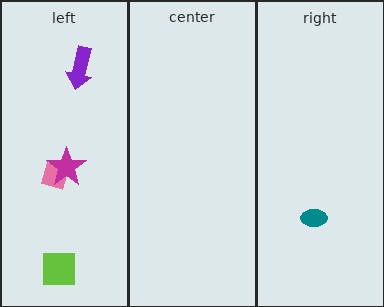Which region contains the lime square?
The left region.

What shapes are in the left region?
The purple arrow, the pink diamond, the magenta star, the lime square.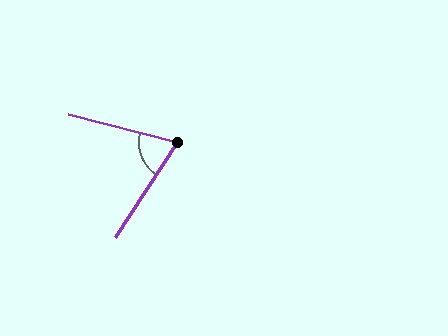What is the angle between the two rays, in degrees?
Approximately 71 degrees.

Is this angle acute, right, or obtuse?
It is acute.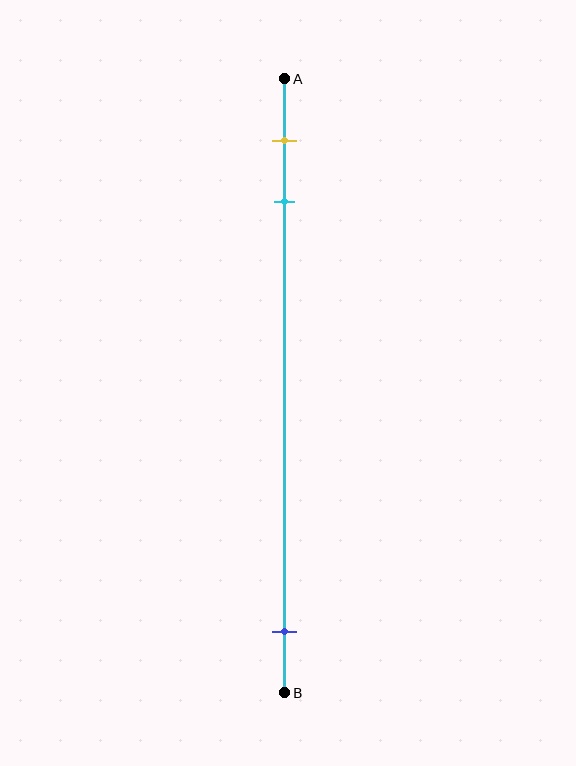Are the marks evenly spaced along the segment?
No, the marks are not evenly spaced.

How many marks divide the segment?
There are 3 marks dividing the segment.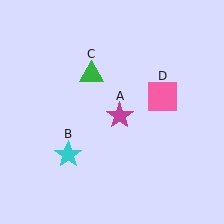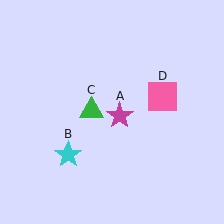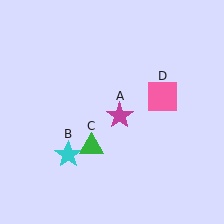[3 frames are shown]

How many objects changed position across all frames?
1 object changed position: green triangle (object C).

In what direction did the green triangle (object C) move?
The green triangle (object C) moved down.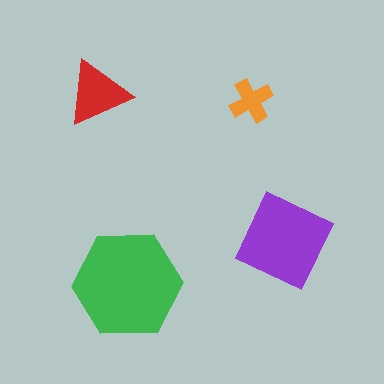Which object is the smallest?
The orange cross.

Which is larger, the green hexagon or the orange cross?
The green hexagon.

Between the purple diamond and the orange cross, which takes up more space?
The purple diamond.